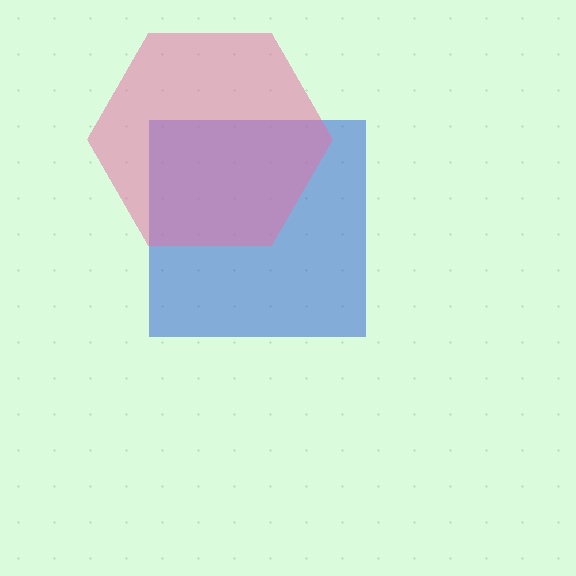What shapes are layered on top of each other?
The layered shapes are: a blue square, a pink hexagon.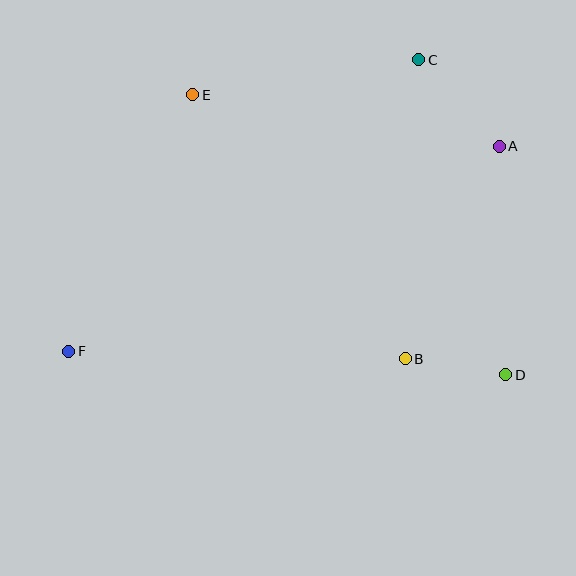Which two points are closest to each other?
Points B and D are closest to each other.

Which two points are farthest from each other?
Points A and F are farthest from each other.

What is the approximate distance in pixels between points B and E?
The distance between B and E is approximately 339 pixels.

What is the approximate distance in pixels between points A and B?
The distance between A and B is approximately 232 pixels.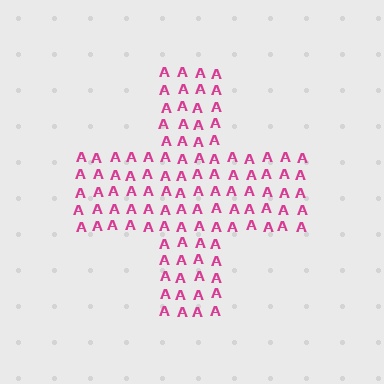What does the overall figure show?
The overall figure shows a cross.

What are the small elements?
The small elements are letter A's.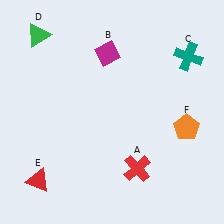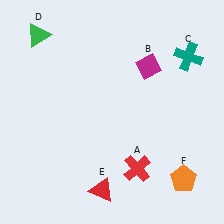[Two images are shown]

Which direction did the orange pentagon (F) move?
The orange pentagon (F) moved down.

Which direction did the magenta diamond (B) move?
The magenta diamond (B) moved right.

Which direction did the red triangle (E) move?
The red triangle (E) moved right.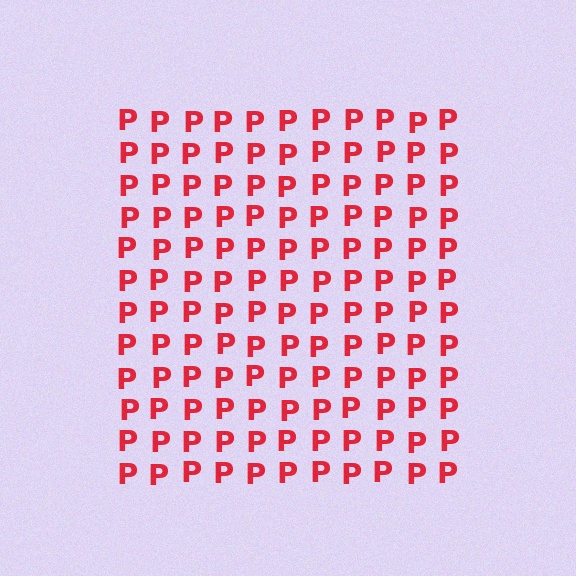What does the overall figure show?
The overall figure shows a square.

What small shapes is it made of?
It is made of small letter P's.